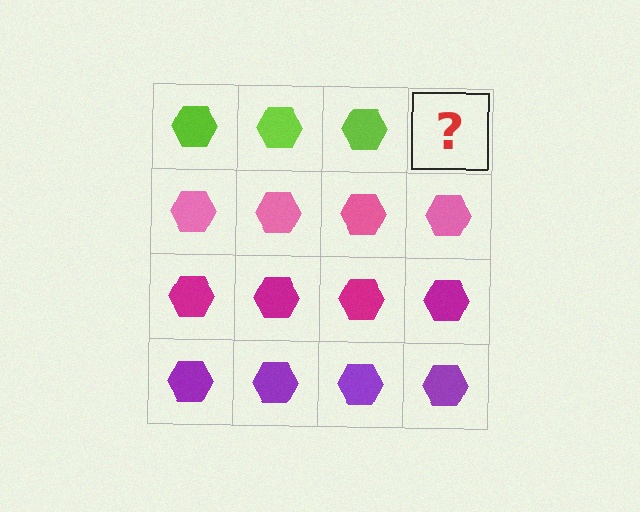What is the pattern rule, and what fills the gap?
The rule is that each row has a consistent color. The gap should be filled with a lime hexagon.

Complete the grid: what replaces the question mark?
The question mark should be replaced with a lime hexagon.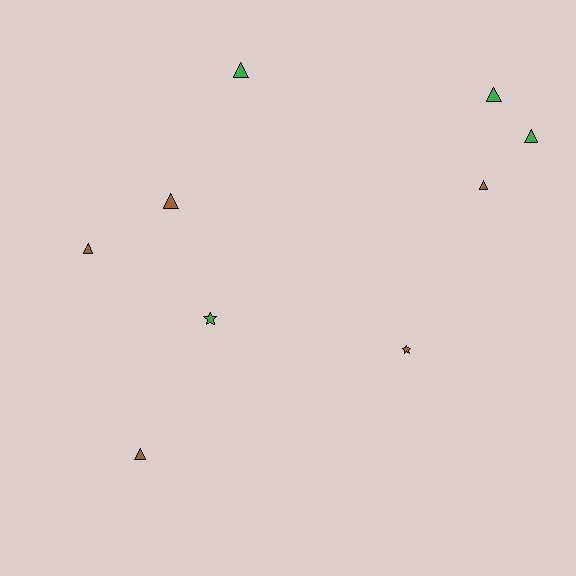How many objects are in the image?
There are 9 objects.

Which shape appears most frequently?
Triangle, with 7 objects.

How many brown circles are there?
There are no brown circles.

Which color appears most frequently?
Brown, with 5 objects.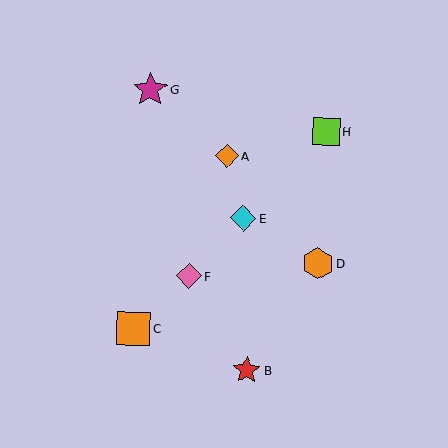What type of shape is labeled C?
Shape C is an orange square.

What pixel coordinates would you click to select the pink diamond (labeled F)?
Click at (189, 276) to select the pink diamond F.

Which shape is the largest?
The magenta star (labeled G) is the largest.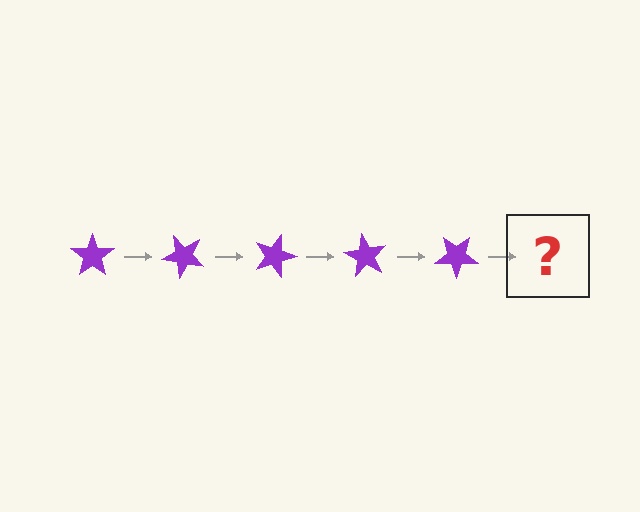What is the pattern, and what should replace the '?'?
The pattern is that the star rotates 45 degrees each step. The '?' should be a purple star rotated 225 degrees.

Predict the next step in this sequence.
The next step is a purple star rotated 225 degrees.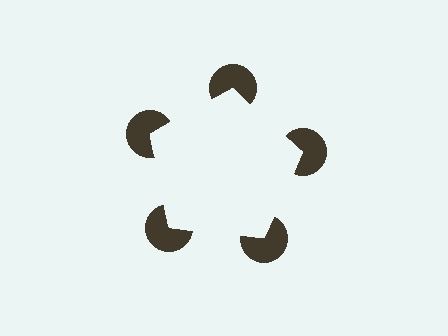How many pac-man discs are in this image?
There are 5 — one at each vertex of the illusory pentagon.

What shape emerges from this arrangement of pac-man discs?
An illusory pentagon — its edges are inferred from the aligned wedge cuts in the pac-man discs, not physically drawn.